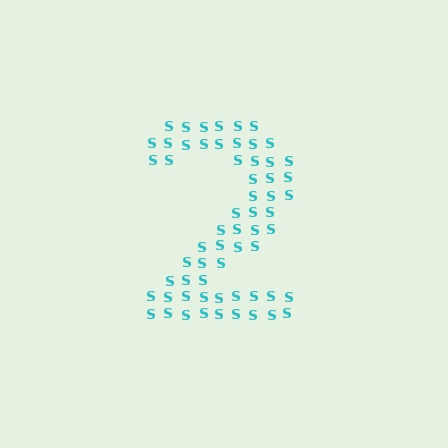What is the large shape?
The large shape is the digit 2.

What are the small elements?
The small elements are letter S's.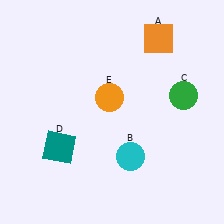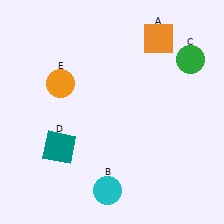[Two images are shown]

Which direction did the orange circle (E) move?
The orange circle (E) moved left.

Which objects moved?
The objects that moved are: the cyan circle (B), the green circle (C), the orange circle (E).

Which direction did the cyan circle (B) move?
The cyan circle (B) moved down.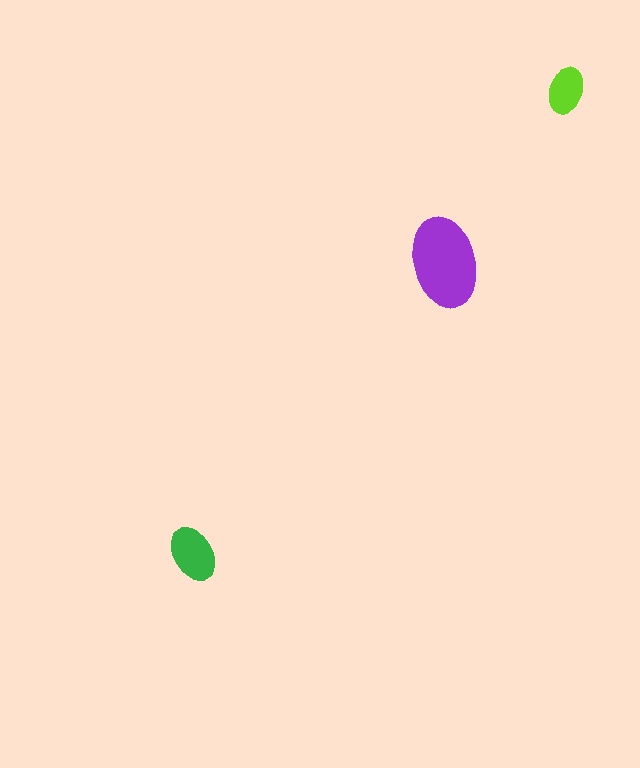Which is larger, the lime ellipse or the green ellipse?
The green one.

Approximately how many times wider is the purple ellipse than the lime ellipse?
About 2 times wider.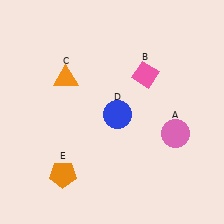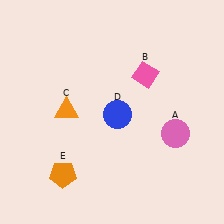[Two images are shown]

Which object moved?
The orange triangle (C) moved down.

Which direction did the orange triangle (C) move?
The orange triangle (C) moved down.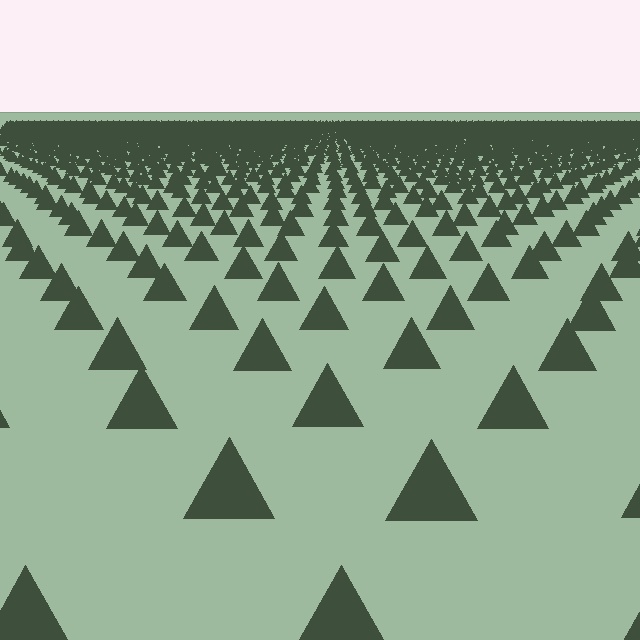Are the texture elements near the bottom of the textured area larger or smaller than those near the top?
Larger. Near the bottom, elements are closer to the viewer and appear at a bigger on-screen size.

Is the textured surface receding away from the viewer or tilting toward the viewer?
The surface is receding away from the viewer. Texture elements get smaller and denser toward the top.